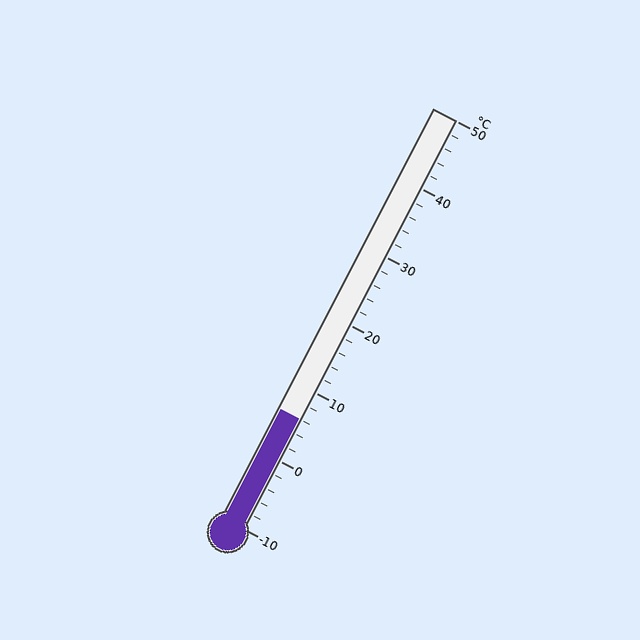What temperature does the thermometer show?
The thermometer shows approximately 6°C.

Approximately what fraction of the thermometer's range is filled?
The thermometer is filled to approximately 25% of its range.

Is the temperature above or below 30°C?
The temperature is below 30°C.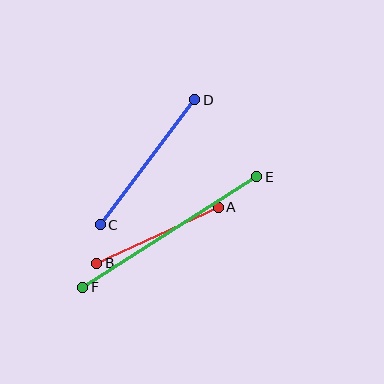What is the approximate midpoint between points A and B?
The midpoint is at approximately (158, 235) pixels.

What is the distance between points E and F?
The distance is approximately 206 pixels.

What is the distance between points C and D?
The distance is approximately 157 pixels.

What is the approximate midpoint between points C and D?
The midpoint is at approximately (148, 162) pixels.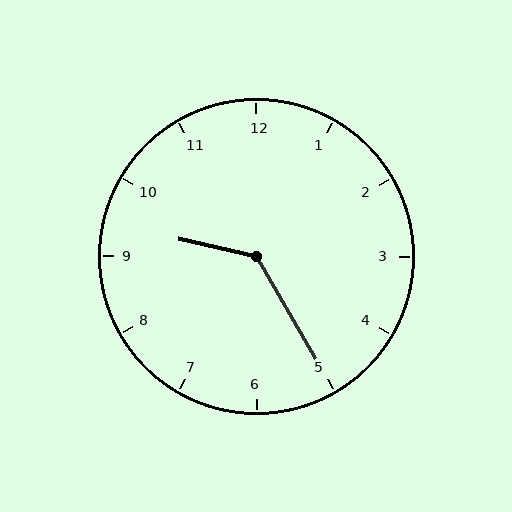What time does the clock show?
9:25.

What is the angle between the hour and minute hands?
Approximately 132 degrees.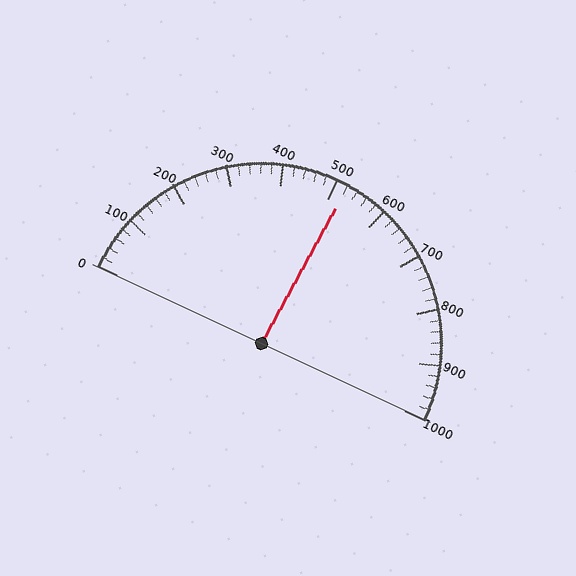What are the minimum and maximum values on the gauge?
The gauge ranges from 0 to 1000.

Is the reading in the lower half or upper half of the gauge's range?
The reading is in the upper half of the range (0 to 1000).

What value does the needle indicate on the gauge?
The needle indicates approximately 520.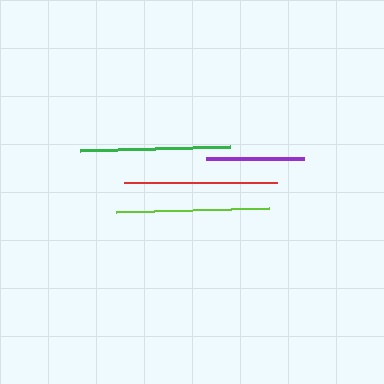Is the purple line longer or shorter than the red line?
The red line is longer than the purple line.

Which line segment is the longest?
The red line is the longest at approximately 153 pixels.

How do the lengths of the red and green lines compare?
The red and green lines are approximately the same length.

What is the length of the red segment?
The red segment is approximately 153 pixels long.